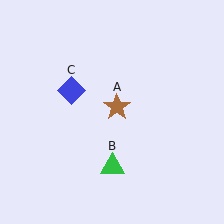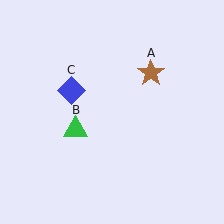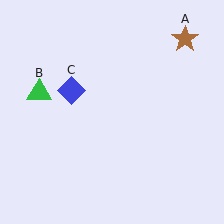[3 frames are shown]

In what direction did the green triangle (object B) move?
The green triangle (object B) moved up and to the left.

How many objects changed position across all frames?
2 objects changed position: brown star (object A), green triangle (object B).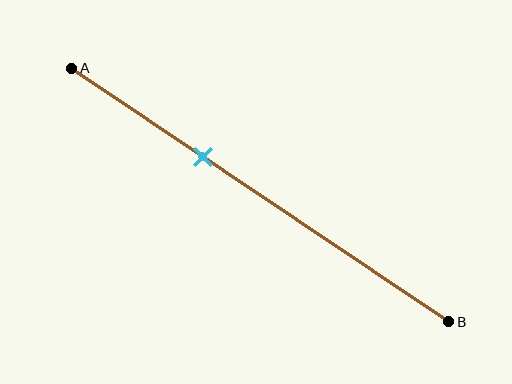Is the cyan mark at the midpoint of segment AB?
No, the mark is at about 35% from A, not at the 50% midpoint.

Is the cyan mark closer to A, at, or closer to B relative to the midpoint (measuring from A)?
The cyan mark is closer to point A than the midpoint of segment AB.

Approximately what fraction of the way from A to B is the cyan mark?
The cyan mark is approximately 35% of the way from A to B.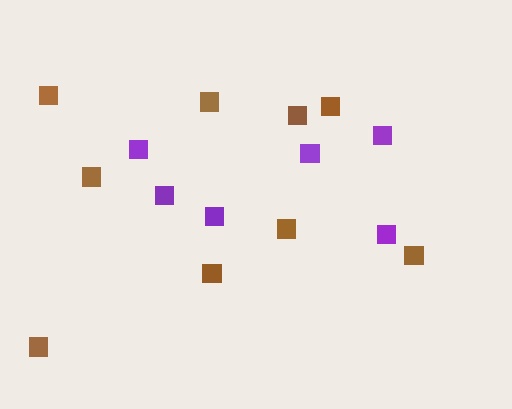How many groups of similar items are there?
There are 2 groups: one group of purple squares (6) and one group of brown squares (9).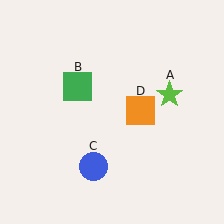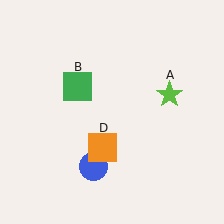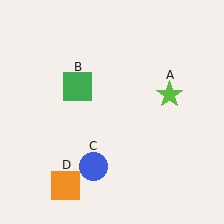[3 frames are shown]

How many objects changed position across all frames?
1 object changed position: orange square (object D).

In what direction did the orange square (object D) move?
The orange square (object D) moved down and to the left.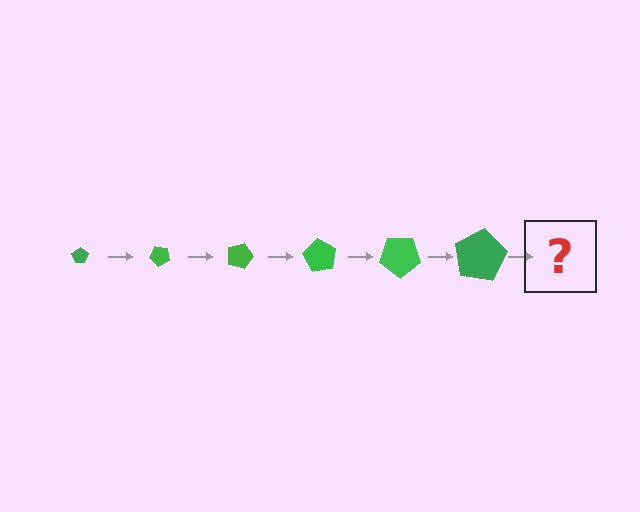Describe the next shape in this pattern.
It should be a pentagon, larger than the previous one and rotated 270 degrees from the start.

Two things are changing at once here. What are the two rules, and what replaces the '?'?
The two rules are that the pentagon grows larger each step and it rotates 45 degrees each step. The '?' should be a pentagon, larger than the previous one and rotated 270 degrees from the start.